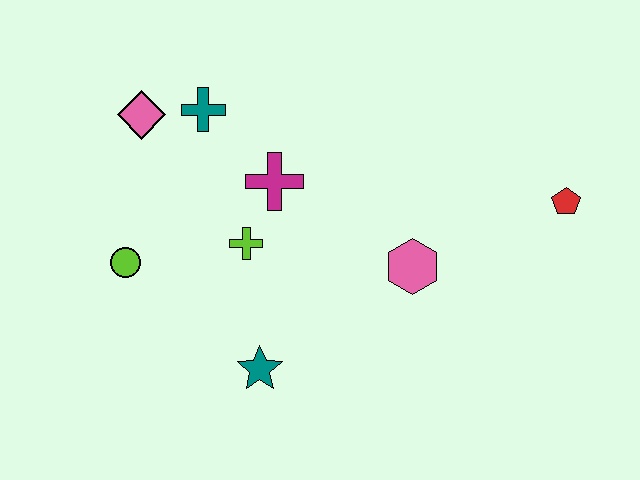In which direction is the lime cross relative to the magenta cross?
The lime cross is below the magenta cross.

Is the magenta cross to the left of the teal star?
No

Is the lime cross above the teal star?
Yes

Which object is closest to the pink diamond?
The teal cross is closest to the pink diamond.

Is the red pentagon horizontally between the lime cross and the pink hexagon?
No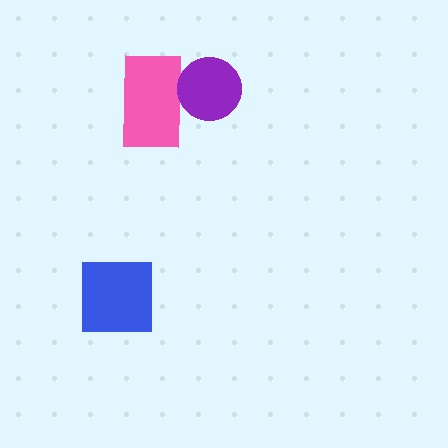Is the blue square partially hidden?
No, no other shape covers it.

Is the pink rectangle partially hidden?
Yes, it is partially covered by another shape.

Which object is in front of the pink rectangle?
The purple circle is in front of the pink rectangle.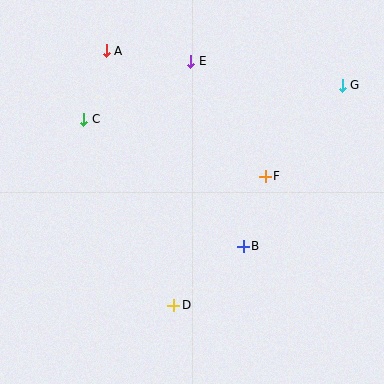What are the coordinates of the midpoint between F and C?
The midpoint between F and C is at (174, 148).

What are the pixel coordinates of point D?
Point D is at (174, 305).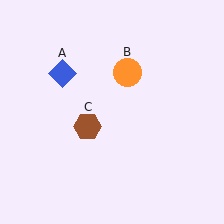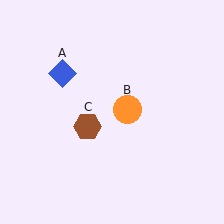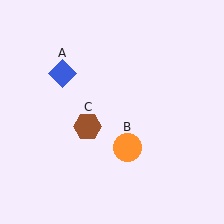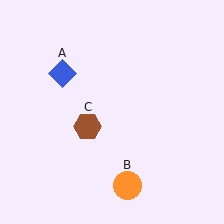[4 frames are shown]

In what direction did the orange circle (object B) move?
The orange circle (object B) moved down.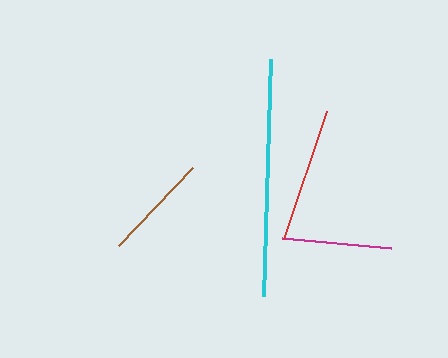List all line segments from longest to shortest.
From longest to shortest: cyan, red, magenta, brown.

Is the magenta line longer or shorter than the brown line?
The magenta line is longer than the brown line.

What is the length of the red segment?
The red segment is approximately 135 pixels long.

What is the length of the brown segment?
The brown segment is approximately 108 pixels long.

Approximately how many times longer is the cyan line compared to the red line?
The cyan line is approximately 1.8 times the length of the red line.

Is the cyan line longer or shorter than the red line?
The cyan line is longer than the red line.